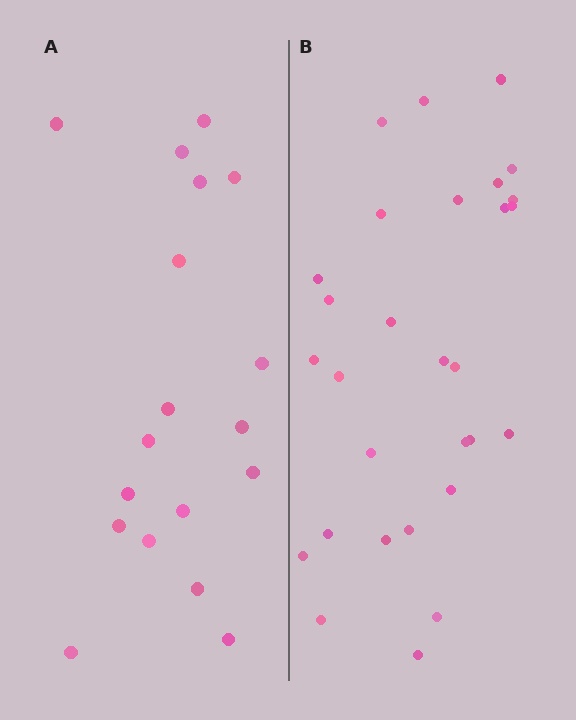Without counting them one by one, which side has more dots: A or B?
Region B (the right region) has more dots.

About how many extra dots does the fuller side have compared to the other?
Region B has roughly 12 or so more dots than region A.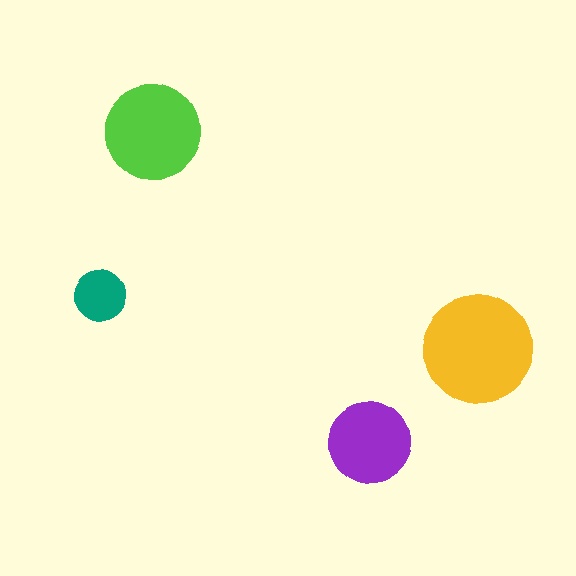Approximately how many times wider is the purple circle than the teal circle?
About 1.5 times wider.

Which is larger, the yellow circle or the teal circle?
The yellow one.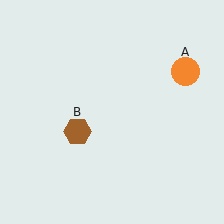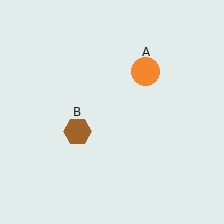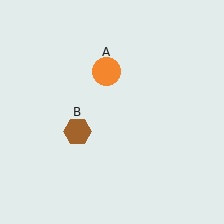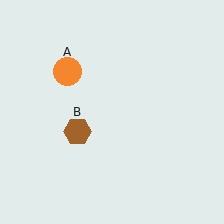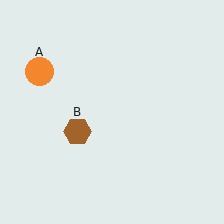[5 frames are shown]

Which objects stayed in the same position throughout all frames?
Brown hexagon (object B) remained stationary.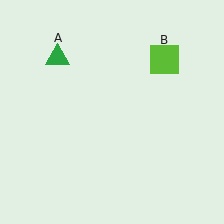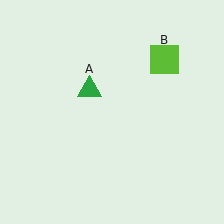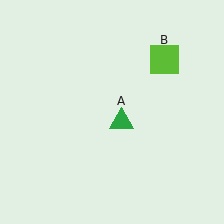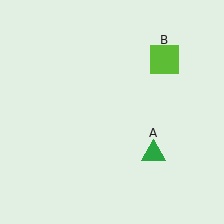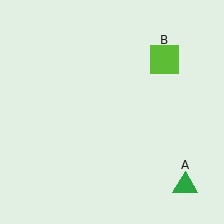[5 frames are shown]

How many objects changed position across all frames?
1 object changed position: green triangle (object A).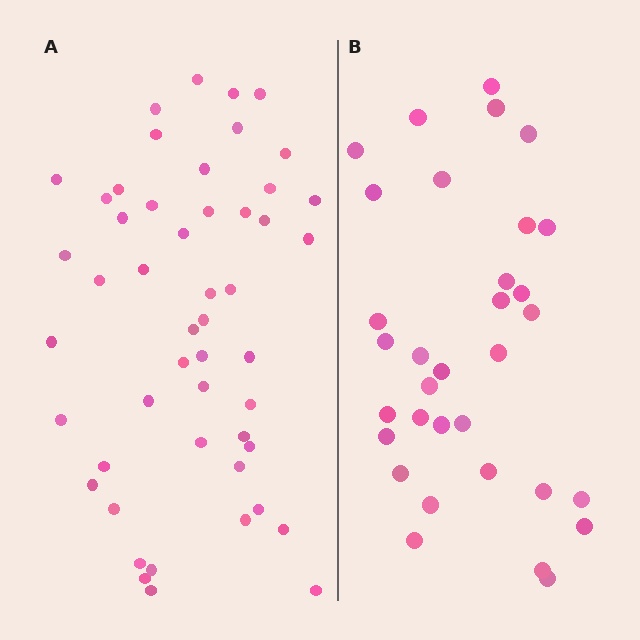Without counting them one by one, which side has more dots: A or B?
Region A (the left region) has more dots.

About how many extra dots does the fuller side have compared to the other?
Region A has approximately 15 more dots than region B.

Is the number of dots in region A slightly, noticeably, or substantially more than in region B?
Region A has substantially more. The ratio is roughly 1.5 to 1.